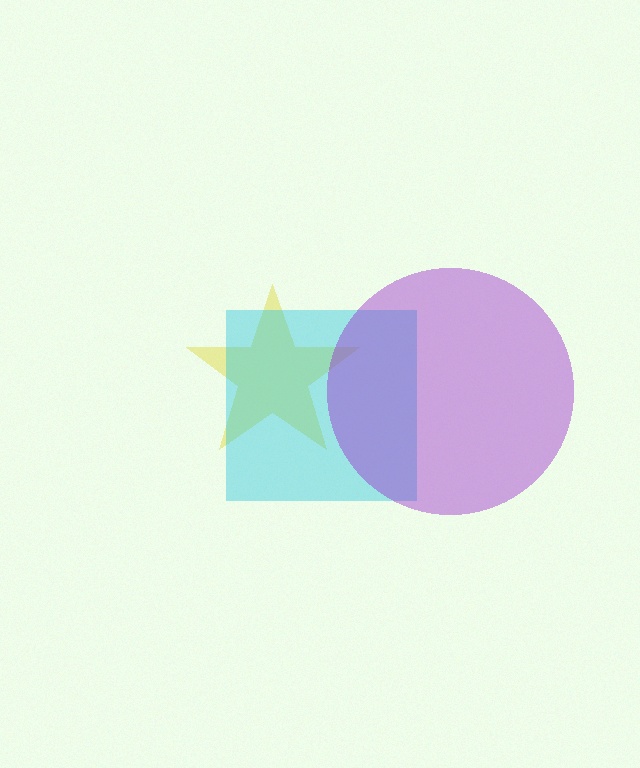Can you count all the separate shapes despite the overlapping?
Yes, there are 3 separate shapes.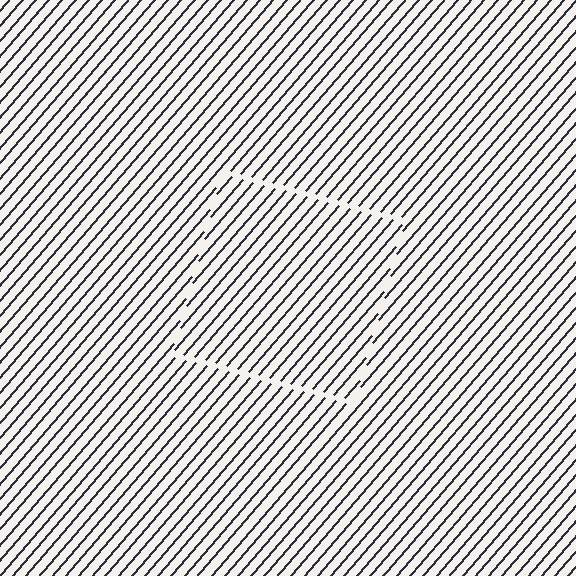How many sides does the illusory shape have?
4 sides — the line-ends trace a square.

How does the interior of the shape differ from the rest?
The interior of the shape contains the same grating, shifted by half a period — the contour is defined by the phase discontinuity where line-ends from the inner and outer gratings abut.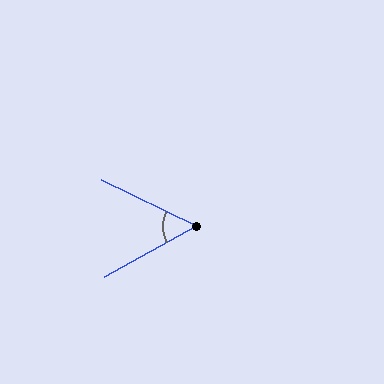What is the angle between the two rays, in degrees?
Approximately 55 degrees.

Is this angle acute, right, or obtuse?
It is acute.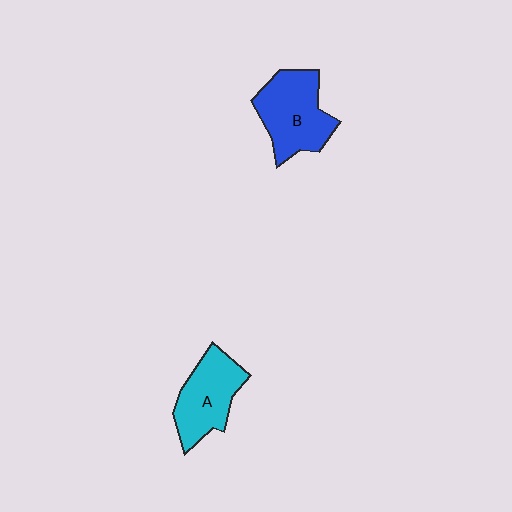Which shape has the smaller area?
Shape A (cyan).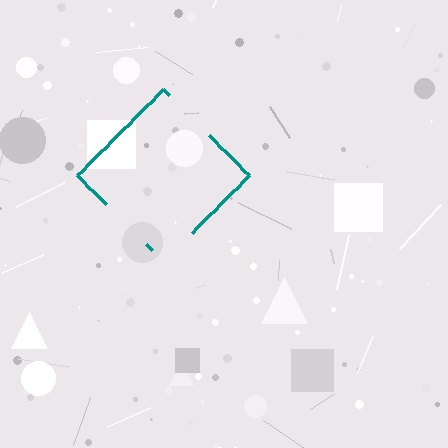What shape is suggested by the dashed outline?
The dashed outline suggests a diamond.